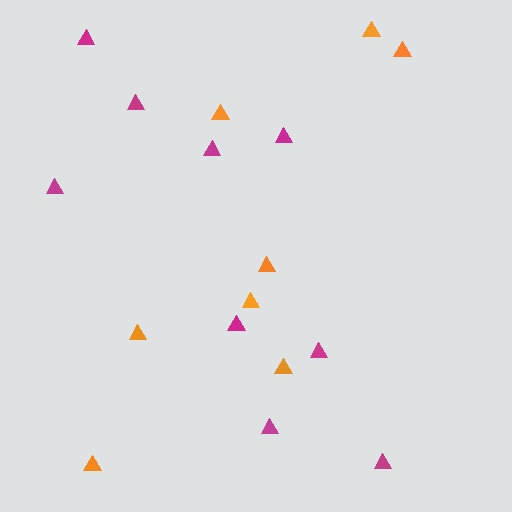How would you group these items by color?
There are 2 groups: one group of orange triangles (8) and one group of magenta triangles (9).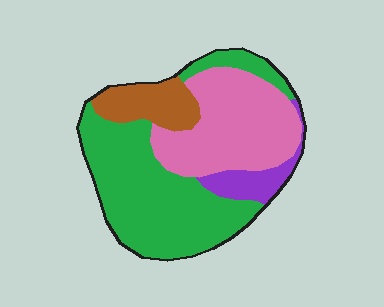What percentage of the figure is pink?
Pink covers 33% of the figure.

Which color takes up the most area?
Green, at roughly 45%.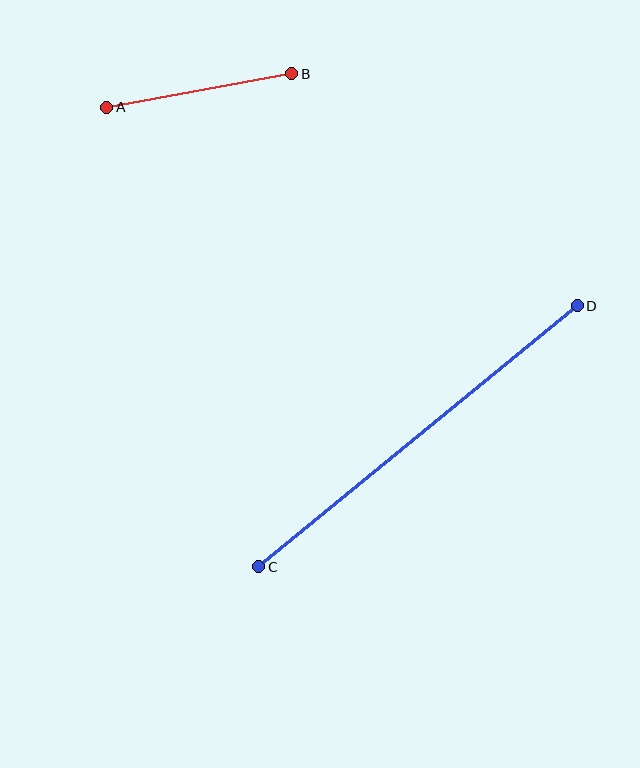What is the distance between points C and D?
The distance is approximately 411 pixels.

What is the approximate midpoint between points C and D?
The midpoint is at approximately (418, 436) pixels.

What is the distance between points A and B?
The distance is approximately 188 pixels.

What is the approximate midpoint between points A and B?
The midpoint is at approximately (199, 90) pixels.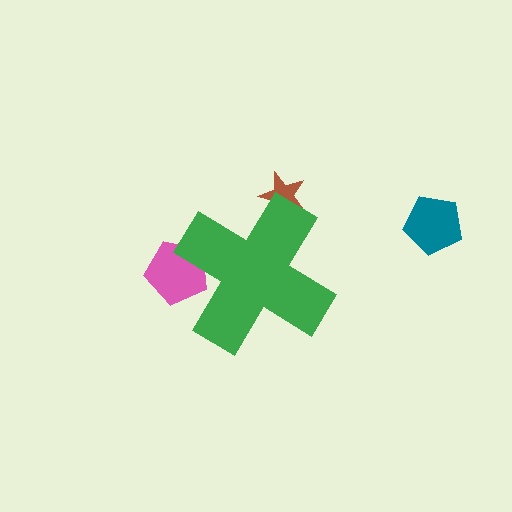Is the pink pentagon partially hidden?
Yes, the pink pentagon is partially hidden behind the green cross.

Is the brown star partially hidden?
Yes, the brown star is partially hidden behind the green cross.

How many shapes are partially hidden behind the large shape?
2 shapes are partially hidden.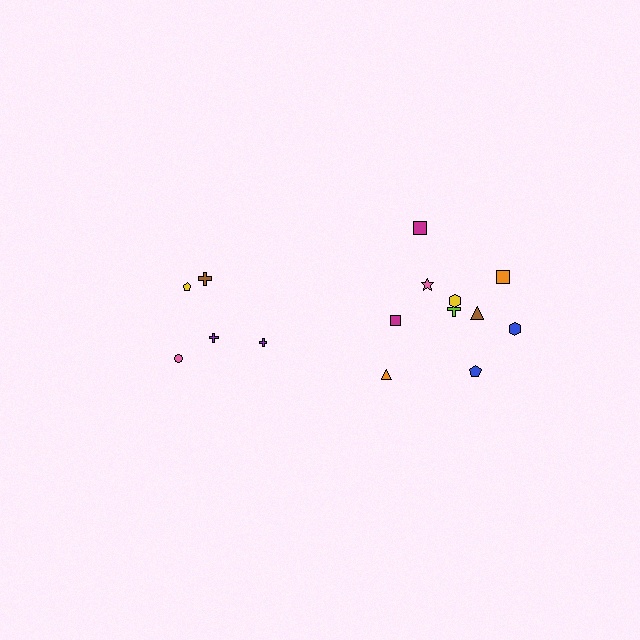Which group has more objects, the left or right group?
The right group.